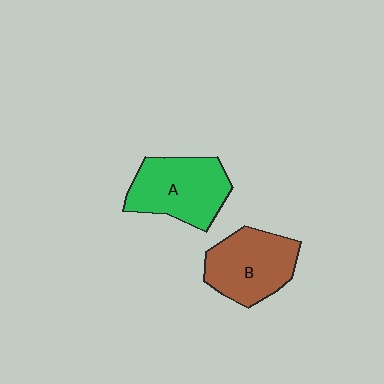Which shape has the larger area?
Shape A (green).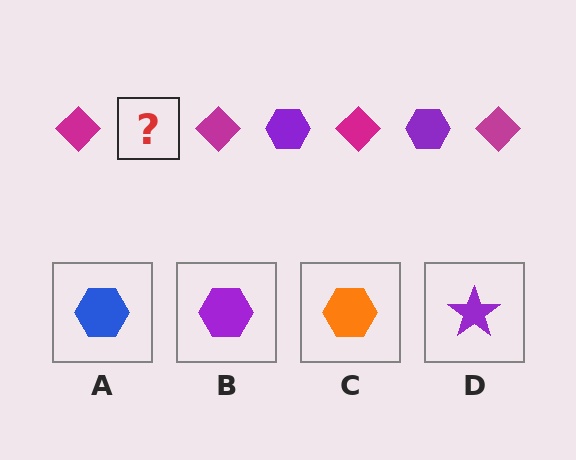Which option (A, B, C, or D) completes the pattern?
B.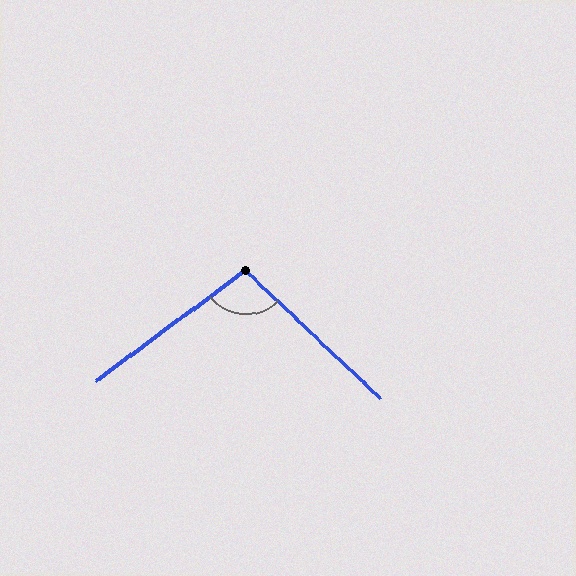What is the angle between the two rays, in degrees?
Approximately 100 degrees.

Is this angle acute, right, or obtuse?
It is obtuse.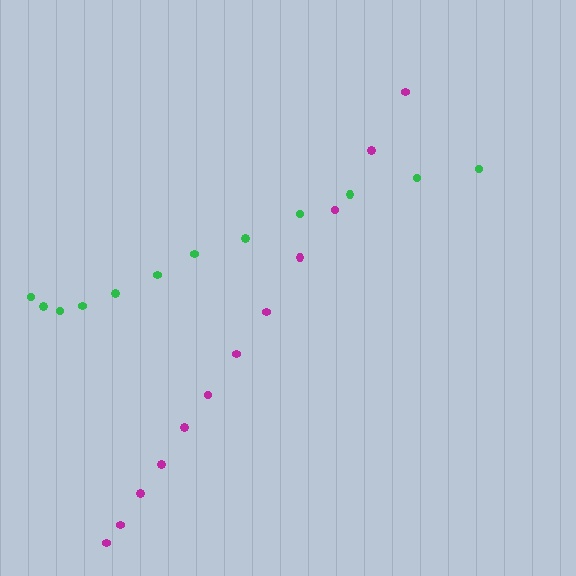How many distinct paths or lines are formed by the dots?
There are 2 distinct paths.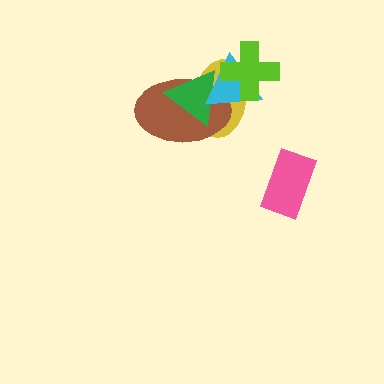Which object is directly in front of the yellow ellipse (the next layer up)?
The brown ellipse is directly in front of the yellow ellipse.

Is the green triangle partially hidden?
Yes, it is partially covered by another shape.